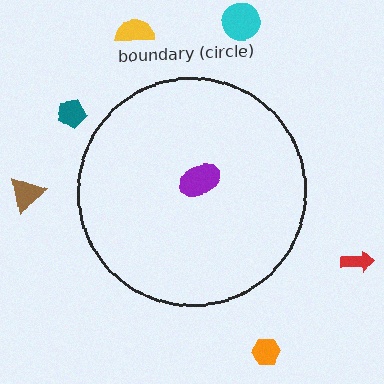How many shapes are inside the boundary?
1 inside, 6 outside.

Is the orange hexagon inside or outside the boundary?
Outside.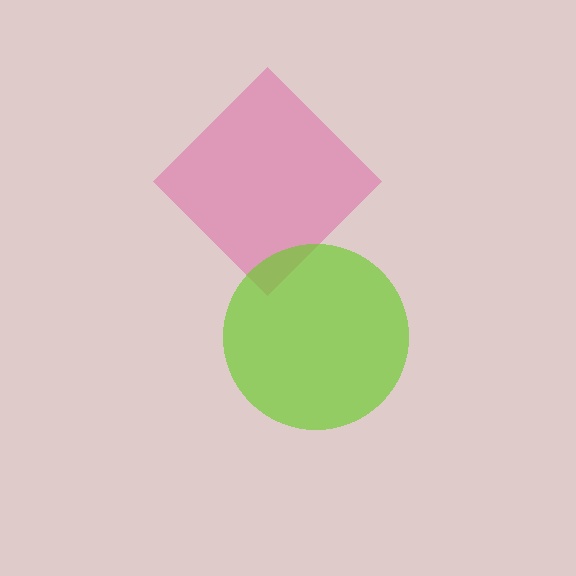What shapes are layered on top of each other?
The layered shapes are: a pink diamond, a lime circle.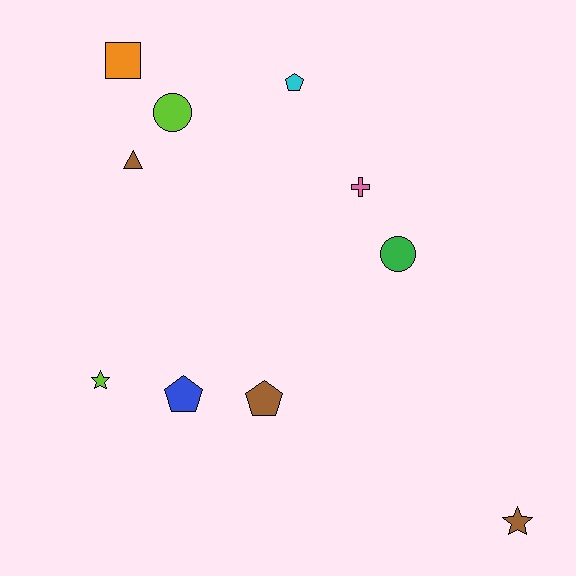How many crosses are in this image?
There is 1 cross.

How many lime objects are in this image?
There are 2 lime objects.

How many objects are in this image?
There are 10 objects.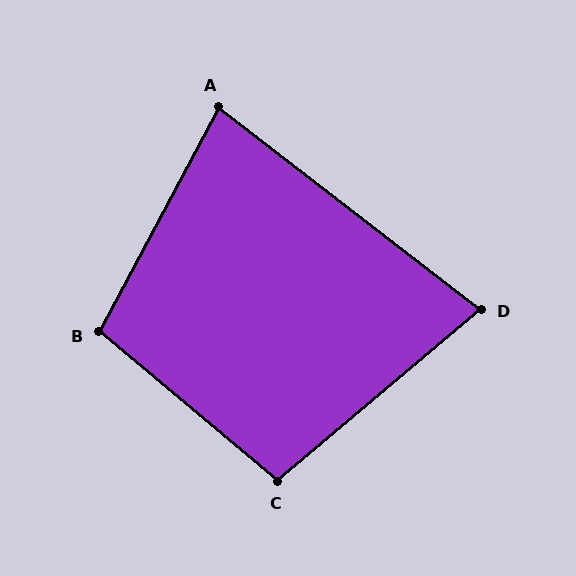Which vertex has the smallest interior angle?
D, at approximately 78 degrees.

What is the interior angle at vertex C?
Approximately 100 degrees (obtuse).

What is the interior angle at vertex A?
Approximately 80 degrees (acute).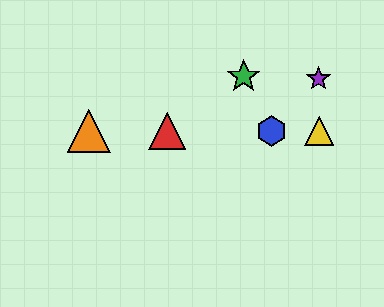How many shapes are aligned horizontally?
4 shapes (the red triangle, the blue hexagon, the yellow triangle, the orange triangle) are aligned horizontally.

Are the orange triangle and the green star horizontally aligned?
No, the orange triangle is at y≈131 and the green star is at y≈76.